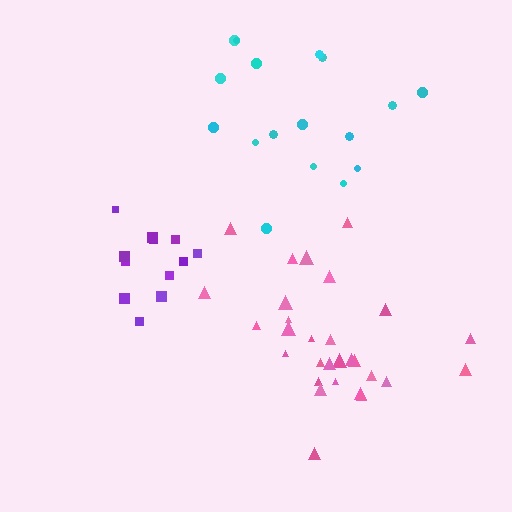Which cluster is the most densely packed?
Purple.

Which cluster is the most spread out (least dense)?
Cyan.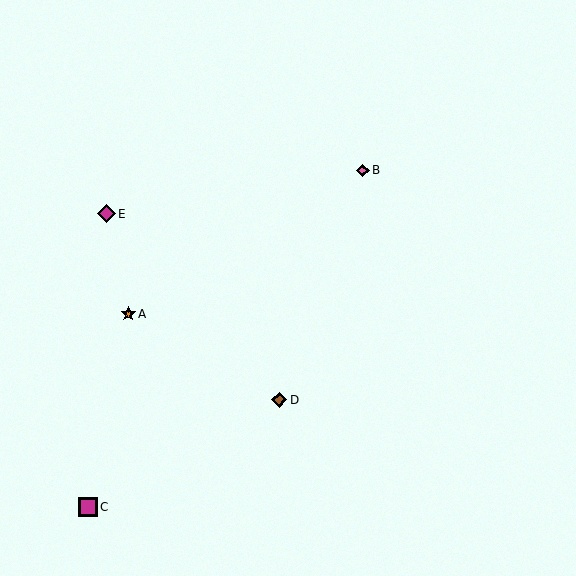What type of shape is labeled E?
Shape E is a magenta diamond.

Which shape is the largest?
The magenta square (labeled C) is the largest.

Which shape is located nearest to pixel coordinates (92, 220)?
The magenta diamond (labeled E) at (106, 214) is nearest to that location.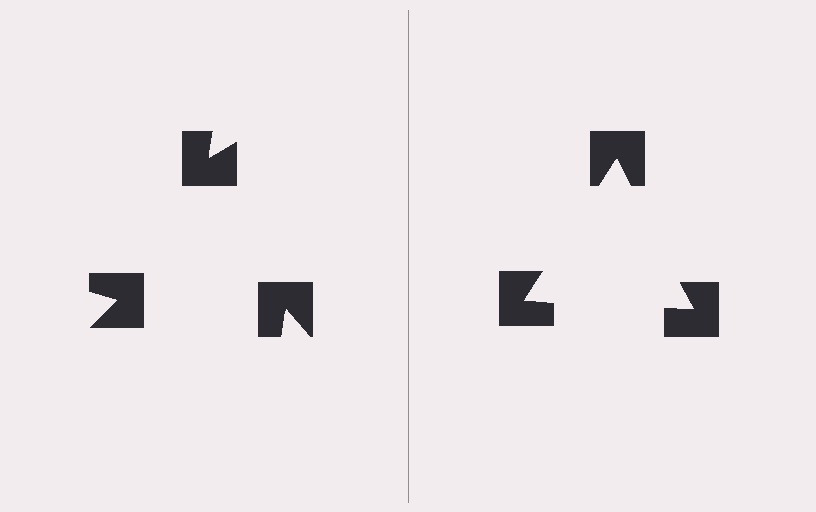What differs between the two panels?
The notched squares are positioned identically on both sides; only the wedge orientations differ. On the right they align to a triangle; on the left they are misaligned.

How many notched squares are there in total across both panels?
6 — 3 on each side.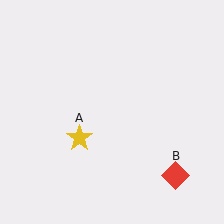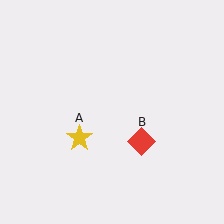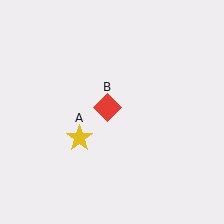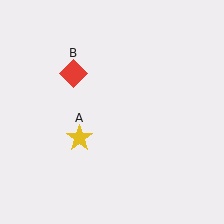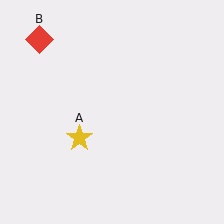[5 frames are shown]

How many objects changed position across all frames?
1 object changed position: red diamond (object B).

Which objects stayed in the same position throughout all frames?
Yellow star (object A) remained stationary.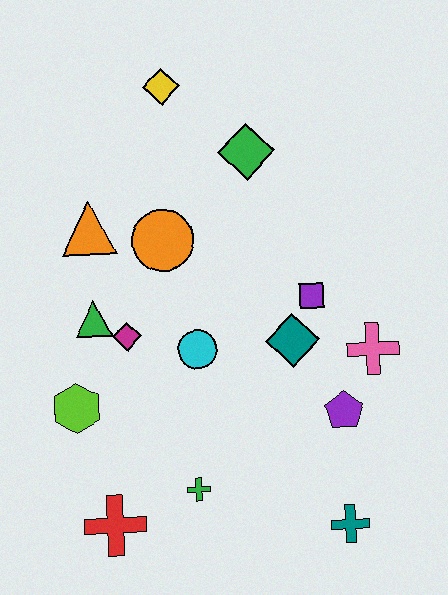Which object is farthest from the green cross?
The yellow diamond is farthest from the green cross.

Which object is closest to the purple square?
The teal diamond is closest to the purple square.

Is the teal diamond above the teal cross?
Yes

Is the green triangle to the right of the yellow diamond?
No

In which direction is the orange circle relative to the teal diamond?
The orange circle is to the left of the teal diamond.